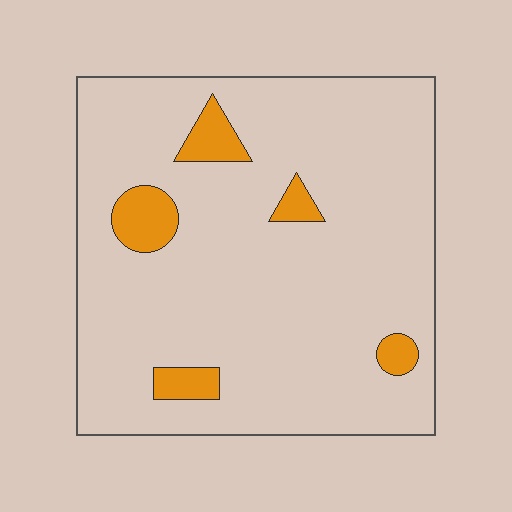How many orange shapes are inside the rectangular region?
5.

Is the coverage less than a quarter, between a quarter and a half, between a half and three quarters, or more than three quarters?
Less than a quarter.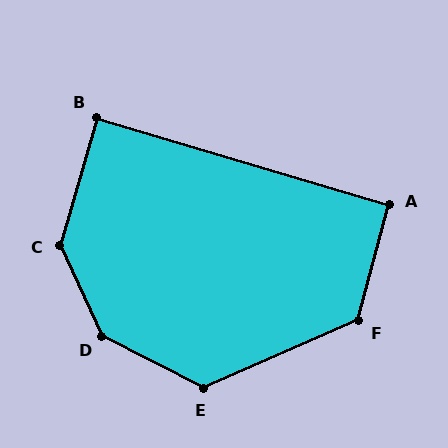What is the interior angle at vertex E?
Approximately 129 degrees (obtuse).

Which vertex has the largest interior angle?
D, at approximately 142 degrees.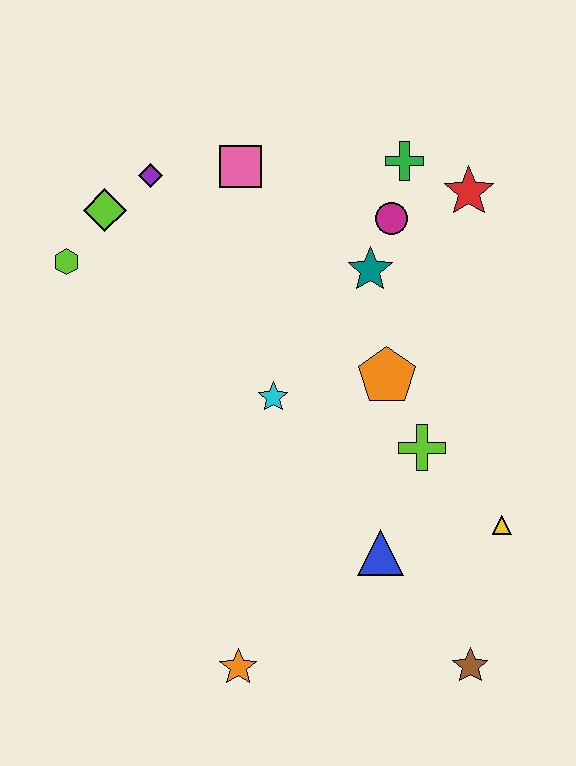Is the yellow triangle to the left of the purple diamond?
No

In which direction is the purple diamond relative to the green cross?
The purple diamond is to the left of the green cross.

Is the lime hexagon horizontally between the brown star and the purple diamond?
No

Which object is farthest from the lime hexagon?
The brown star is farthest from the lime hexagon.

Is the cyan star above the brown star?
Yes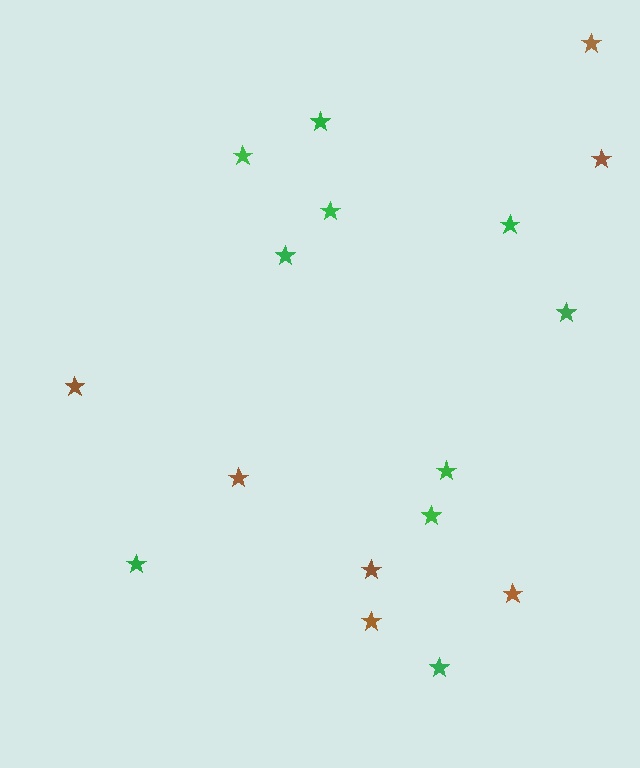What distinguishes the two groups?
There are 2 groups: one group of brown stars (7) and one group of green stars (10).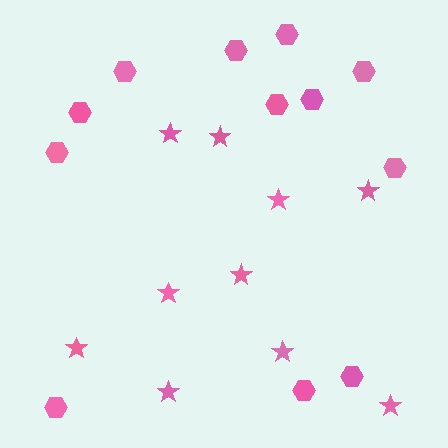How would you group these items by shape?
There are 2 groups: one group of stars (10) and one group of hexagons (12).